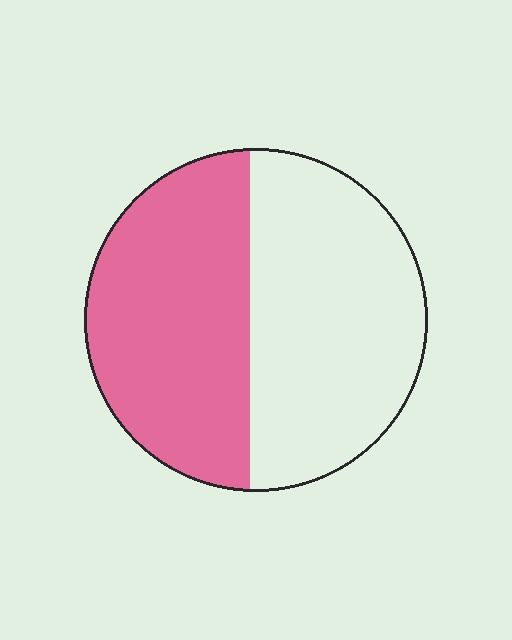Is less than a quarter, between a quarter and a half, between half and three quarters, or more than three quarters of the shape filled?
Between a quarter and a half.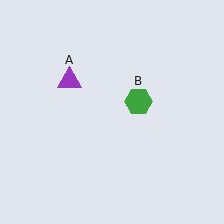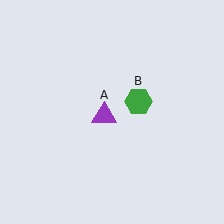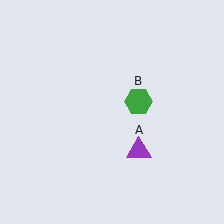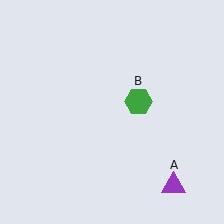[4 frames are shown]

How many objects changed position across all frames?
1 object changed position: purple triangle (object A).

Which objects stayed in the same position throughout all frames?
Green hexagon (object B) remained stationary.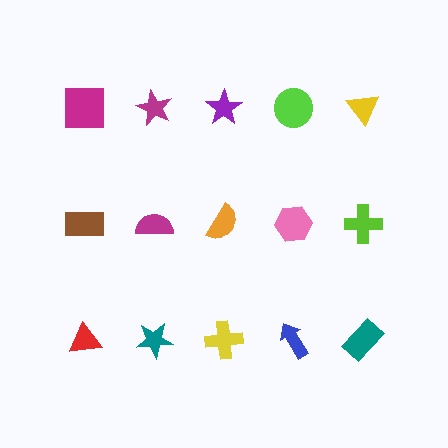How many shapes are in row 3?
5 shapes.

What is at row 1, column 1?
A magenta square.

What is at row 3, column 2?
A teal star.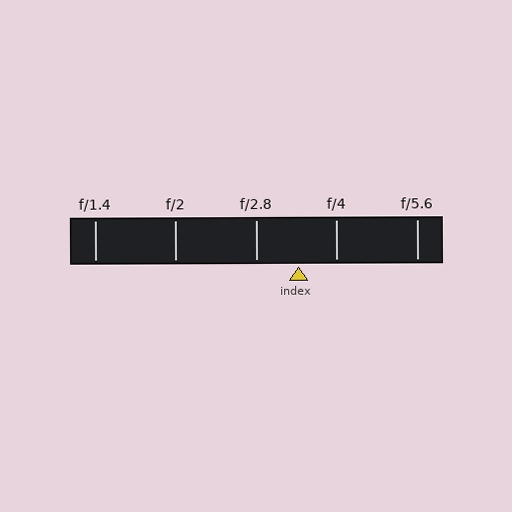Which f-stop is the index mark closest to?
The index mark is closest to f/4.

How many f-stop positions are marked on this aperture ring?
There are 5 f-stop positions marked.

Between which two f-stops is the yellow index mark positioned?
The index mark is between f/2.8 and f/4.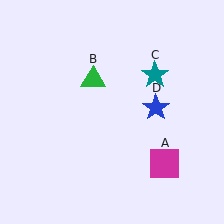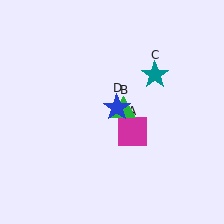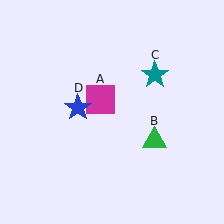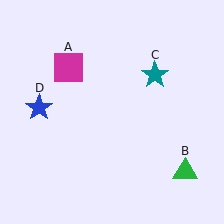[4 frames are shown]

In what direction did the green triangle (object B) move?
The green triangle (object B) moved down and to the right.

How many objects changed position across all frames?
3 objects changed position: magenta square (object A), green triangle (object B), blue star (object D).